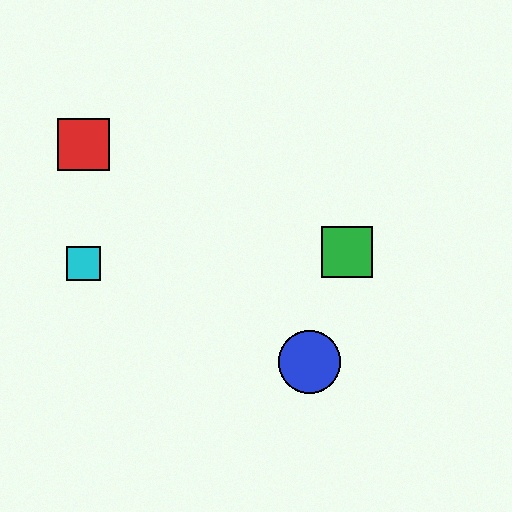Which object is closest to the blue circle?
The green square is closest to the blue circle.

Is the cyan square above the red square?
No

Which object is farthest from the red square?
The blue circle is farthest from the red square.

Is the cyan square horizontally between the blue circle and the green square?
No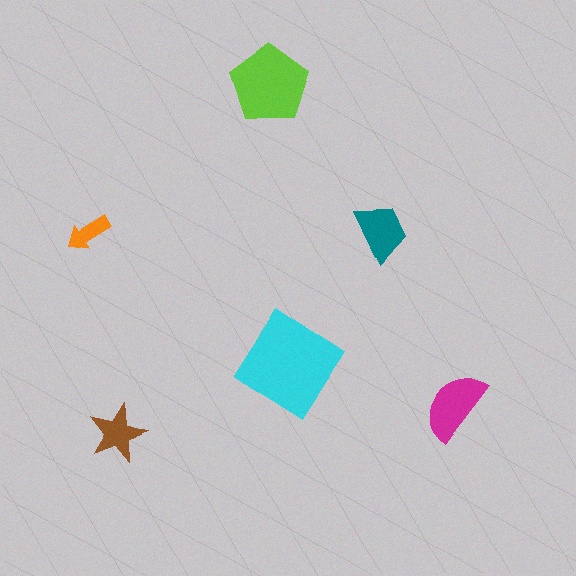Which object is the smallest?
The orange arrow.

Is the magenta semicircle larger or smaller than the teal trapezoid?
Larger.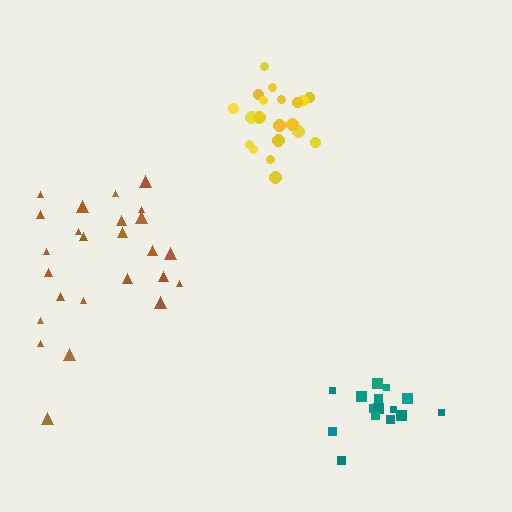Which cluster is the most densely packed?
Yellow.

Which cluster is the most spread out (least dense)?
Brown.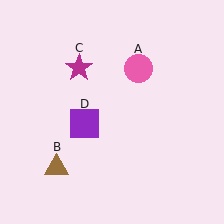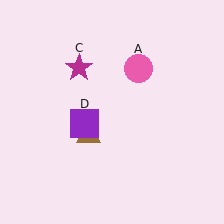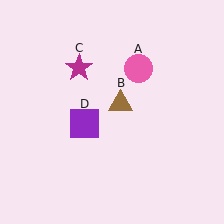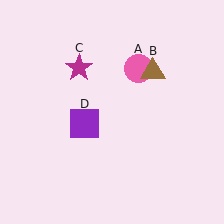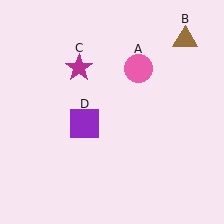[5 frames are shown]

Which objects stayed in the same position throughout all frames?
Pink circle (object A) and magenta star (object C) and purple square (object D) remained stationary.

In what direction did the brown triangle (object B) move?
The brown triangle (object B) moved up and to the right.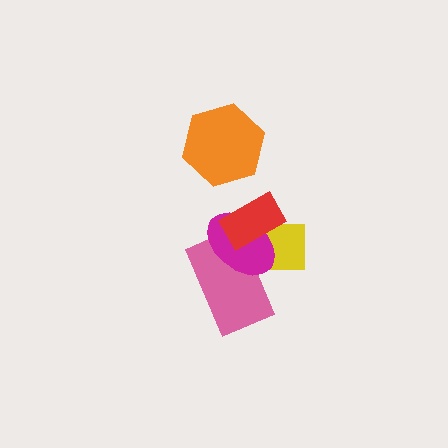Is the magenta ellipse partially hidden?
Yes, it is partially covered by another shape.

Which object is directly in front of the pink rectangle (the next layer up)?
The magenta ellipse is directly in front of the pink rectangle.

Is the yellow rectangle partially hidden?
Yes, it is partially covered by another shape.